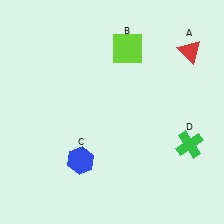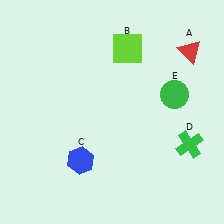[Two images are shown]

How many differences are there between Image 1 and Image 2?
There is 1 difference between the two images.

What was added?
A green circle (E) was added in Image 2.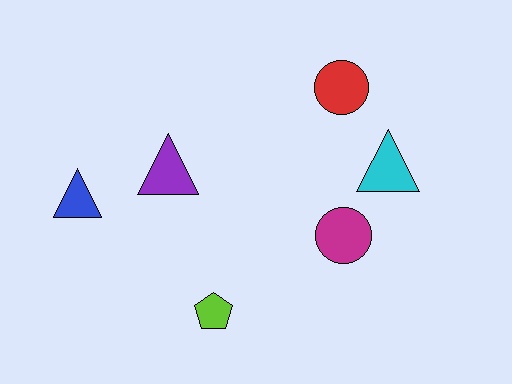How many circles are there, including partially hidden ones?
There are 2 circles.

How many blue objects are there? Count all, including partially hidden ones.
There is 1 blue object.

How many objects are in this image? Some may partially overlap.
There are 6 objects.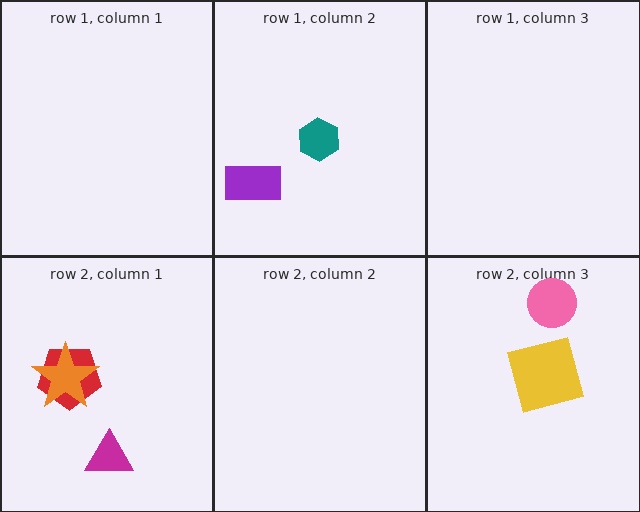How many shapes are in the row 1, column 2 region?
2.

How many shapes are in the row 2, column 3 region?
2.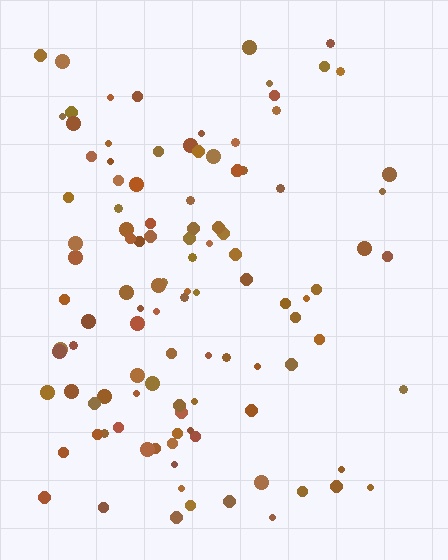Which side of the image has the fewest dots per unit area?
The right.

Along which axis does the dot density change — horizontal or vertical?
Horizontal.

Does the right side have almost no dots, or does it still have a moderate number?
Still a moderate number, just noticeably fewer than the left.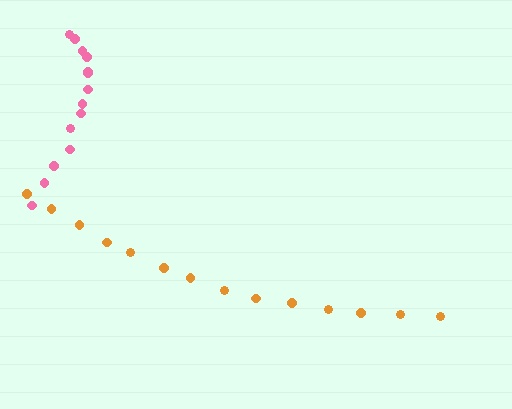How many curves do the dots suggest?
There are 2 distinct paths.